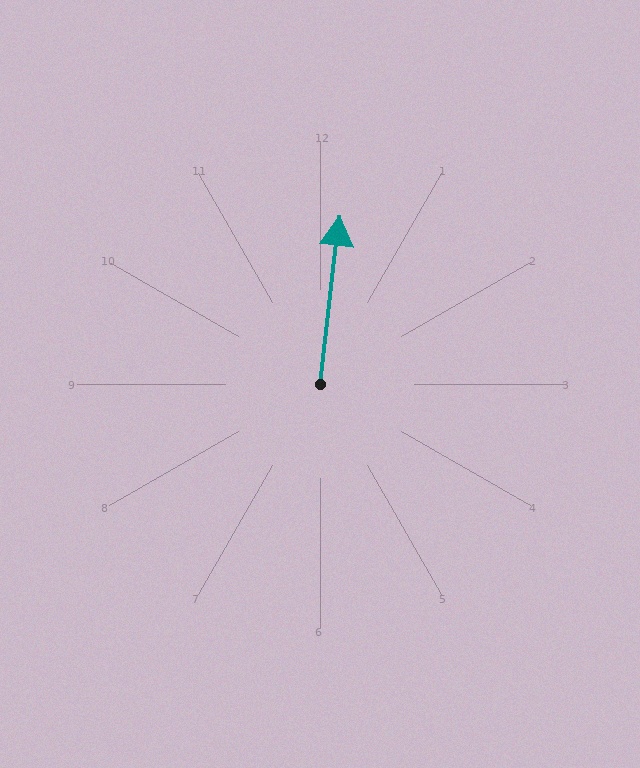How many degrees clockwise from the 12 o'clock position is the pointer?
Approximately 7 degrees.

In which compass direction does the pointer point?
North.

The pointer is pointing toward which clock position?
Roughly 12 o'clock.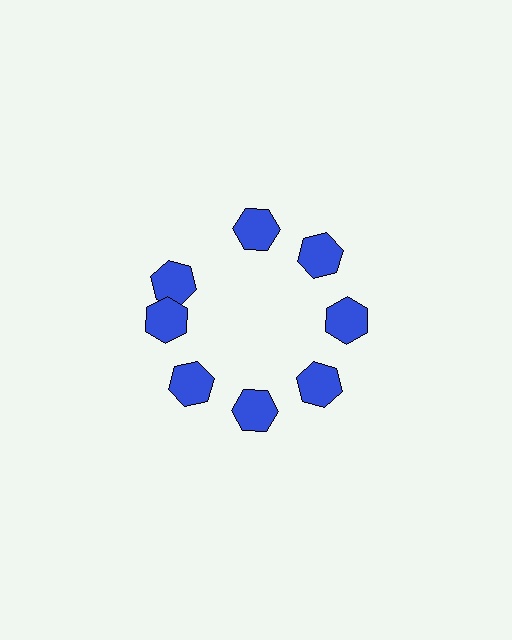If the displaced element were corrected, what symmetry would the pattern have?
It would have 8-fold rotational symmetry — the pattern would map onto itself every 45 degrees.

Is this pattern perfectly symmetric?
No. The 8 blue hexagons are arranged in a ring, but one element near the 10 o'clock position is rotated out of alignment along the ring, breaking the 8-fold rotational symmetry.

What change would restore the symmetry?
The symmetry would be restored by rotating it back into even spacing with its neighbors so that all 8 hexagons sit at equal angles and equal distance from the center.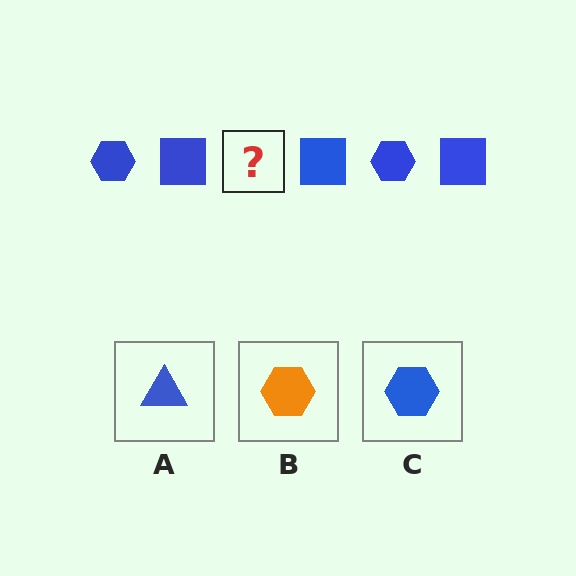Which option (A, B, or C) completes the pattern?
C.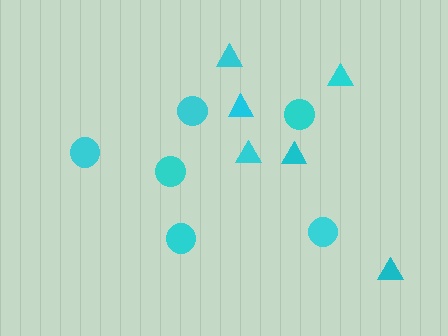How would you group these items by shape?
There are 2 groups: one group of circles (6) and one group of triangles (6).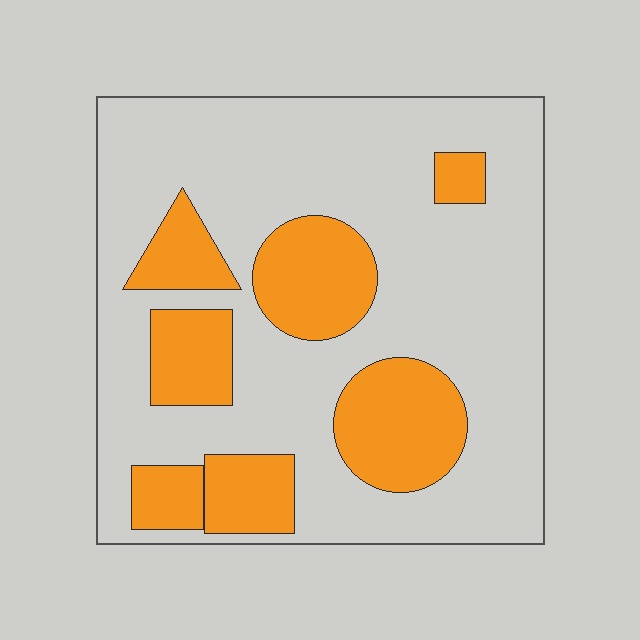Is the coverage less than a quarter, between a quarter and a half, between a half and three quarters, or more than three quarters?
Between a quarter and a half.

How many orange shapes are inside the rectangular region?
7.